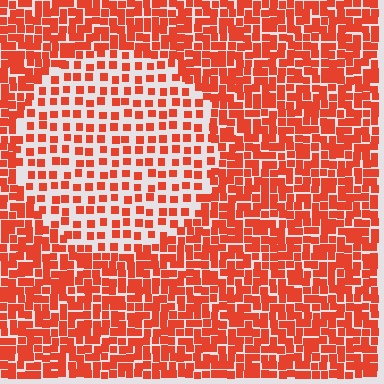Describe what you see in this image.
The image contains small red elements arranged at two different densities. A circle-shaped region is visible where the elements are less densely packed than the surrounding area.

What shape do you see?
I see a circle.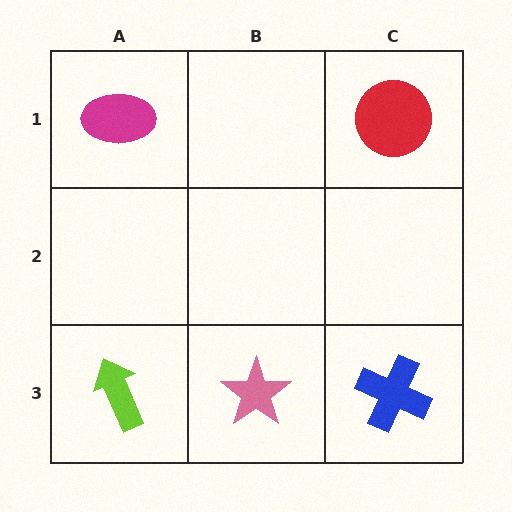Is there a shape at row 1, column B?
No, that cell is empty.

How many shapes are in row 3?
3 shapes.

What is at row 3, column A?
A lime arrow.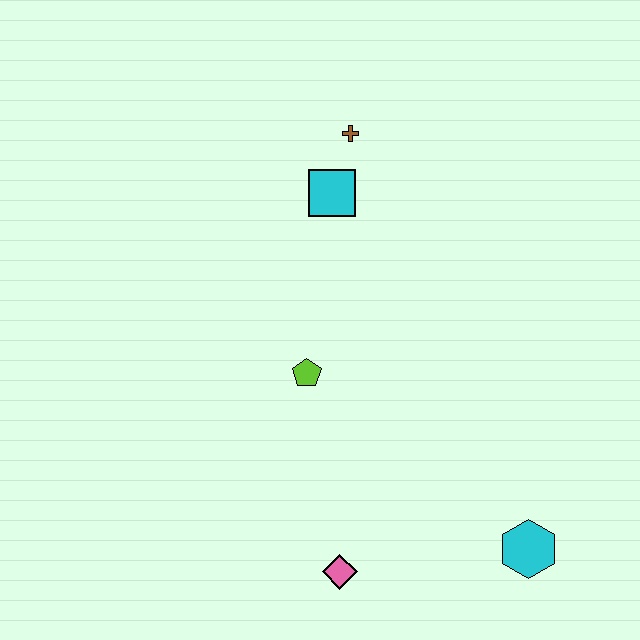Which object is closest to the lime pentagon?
The cyan square is closest to the lime pentagon.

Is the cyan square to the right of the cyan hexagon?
No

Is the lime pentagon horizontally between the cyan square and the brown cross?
No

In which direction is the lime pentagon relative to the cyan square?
The lime pentagon is below the cyan square.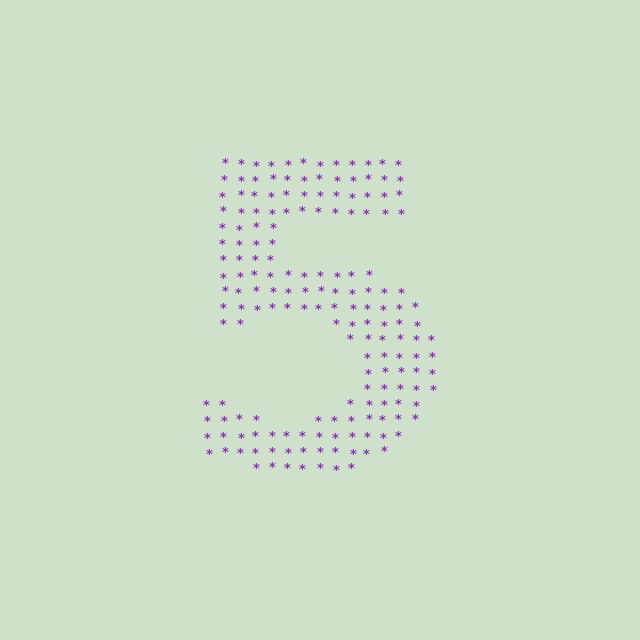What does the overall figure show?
The overall figure shows the digit 5.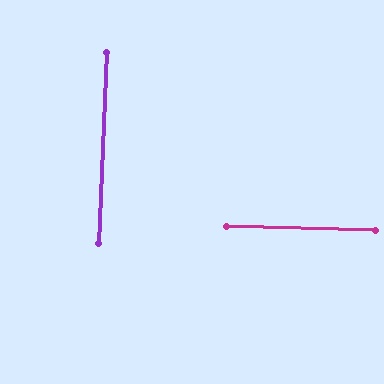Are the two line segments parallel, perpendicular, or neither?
Perpendicular — they meet at approximately 89°.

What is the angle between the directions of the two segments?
Approximately 89 degrees.